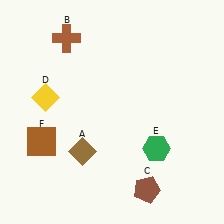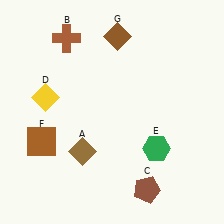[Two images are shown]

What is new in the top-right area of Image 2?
A brown diamond (G) was added in the top-right area of Image 2.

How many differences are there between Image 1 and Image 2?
There is 1 difference between the two images.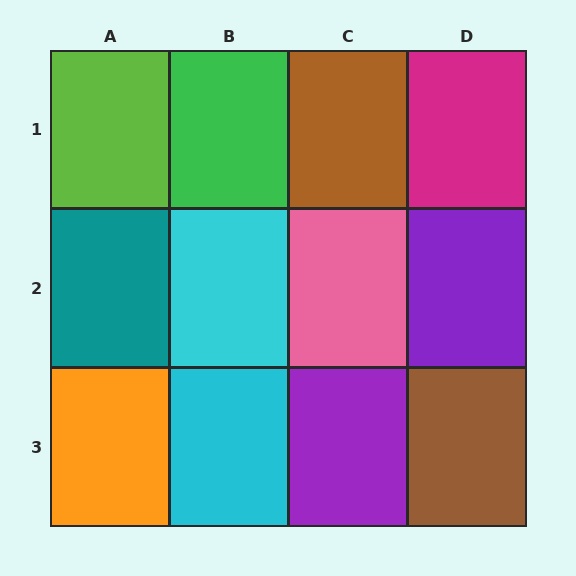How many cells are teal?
1 cell is teal.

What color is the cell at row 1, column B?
Green.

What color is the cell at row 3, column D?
Brown.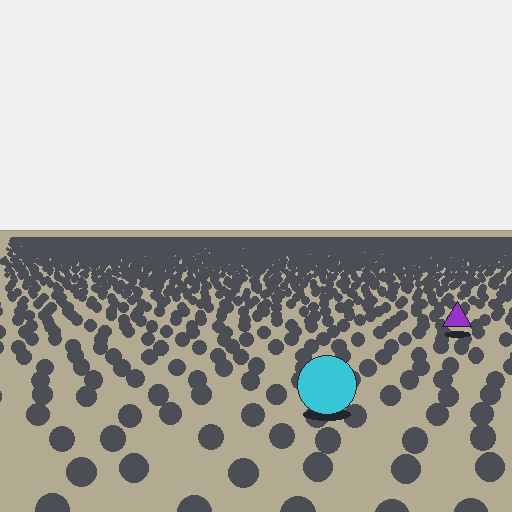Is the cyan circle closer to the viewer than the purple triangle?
Yes. The cyan circle is closer — you can tell from the texture gradient: the ground texture is coarser near it.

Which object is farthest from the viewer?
The purple triangle is farthest from the viewer. It appears smaller and the ground texture around it is denser.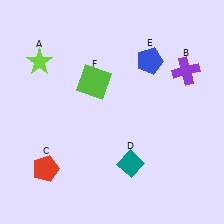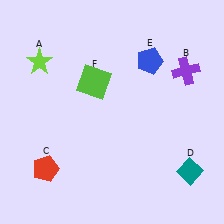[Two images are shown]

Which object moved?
The teal diamond (D) moved right.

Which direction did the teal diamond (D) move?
The teal diamond (D) moved right.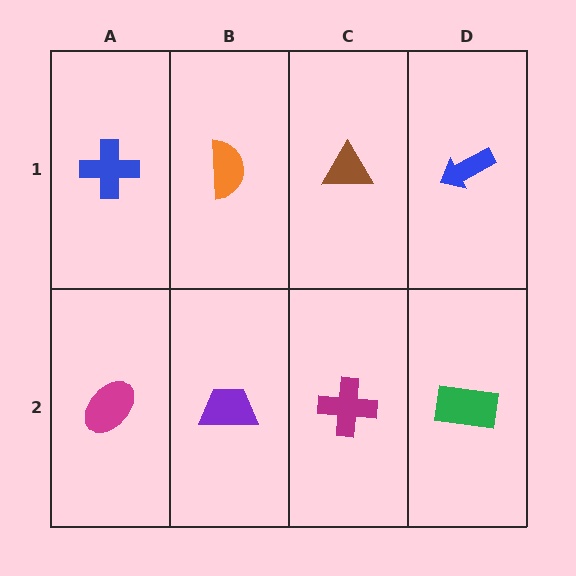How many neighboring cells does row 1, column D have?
2.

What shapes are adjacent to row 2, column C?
A brown triangle (row 1, column C), a purple trapezoid (row 2, column B), a green rectangle (row 2, column D).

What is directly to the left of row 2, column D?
A magenta cross.